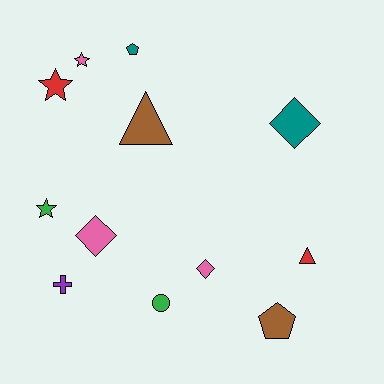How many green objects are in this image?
There are 2 green objects.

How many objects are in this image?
There are 12 objects.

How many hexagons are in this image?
There are no hexagons.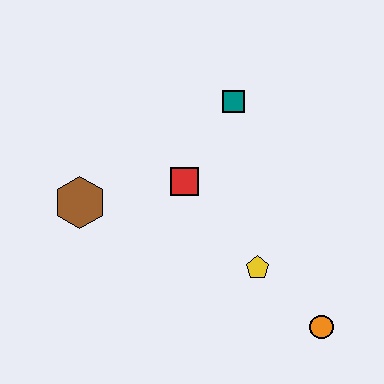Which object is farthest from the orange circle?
The brown hexagon is farthest from the orange circle.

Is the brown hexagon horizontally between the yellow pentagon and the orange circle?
No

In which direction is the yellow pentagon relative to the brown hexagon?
The yellow pentagon is to the right of the brown hexagon.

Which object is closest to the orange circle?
The yellow pentagon is closest to the orange circle.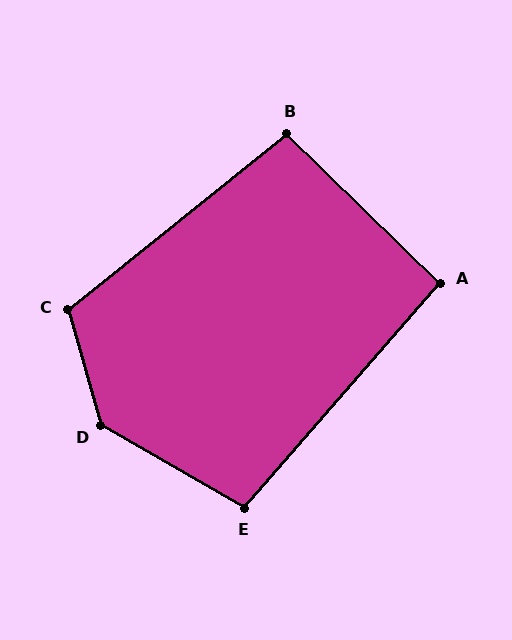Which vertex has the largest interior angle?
D, at approximately 135 degrees.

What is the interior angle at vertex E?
Approximately 101 degrees (obtuse).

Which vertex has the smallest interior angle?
A, at approximately 93 degrees.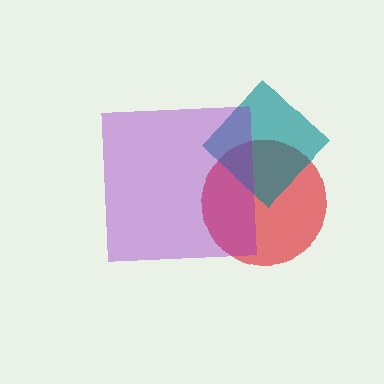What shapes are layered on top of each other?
The layered shapes are: a red circle, a teal diamond, a purple square.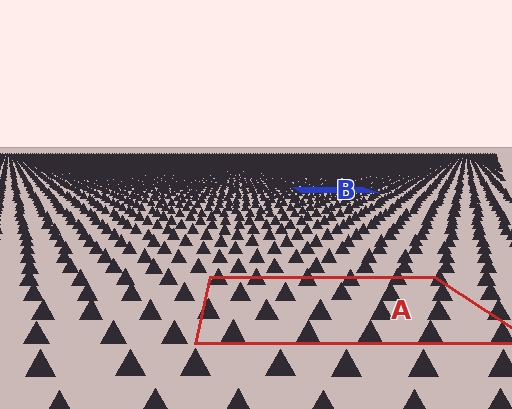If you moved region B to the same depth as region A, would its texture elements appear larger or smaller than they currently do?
They would appear larger. At a closer depth, the same texture elements are projected at a bigger on-screen size.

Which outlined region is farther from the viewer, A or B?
Region B is farther from the viewer — the texture elements inside it appear smaller and more densely packed.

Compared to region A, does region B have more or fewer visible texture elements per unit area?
Region B has more texture elements per unit area — they are packed more densely because it is farther away.